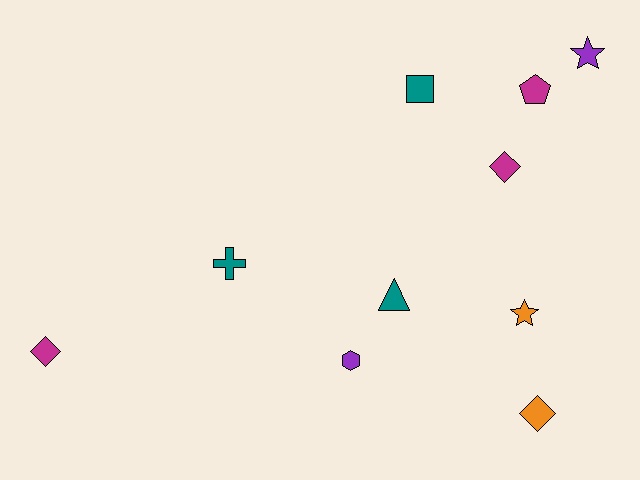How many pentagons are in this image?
There is 1 pentagon.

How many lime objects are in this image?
There are no lime objects.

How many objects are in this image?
There are 10 objects.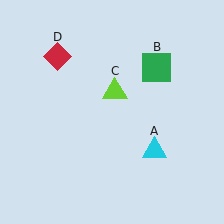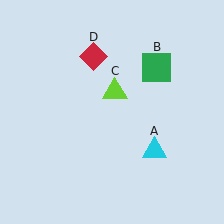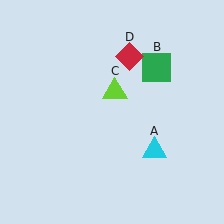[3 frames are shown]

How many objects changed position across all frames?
1 object changed position: red diamond (object D).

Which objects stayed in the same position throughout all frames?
Cyan triangle (object A) and green square (object B) and lime triangle (object C) remained stationary.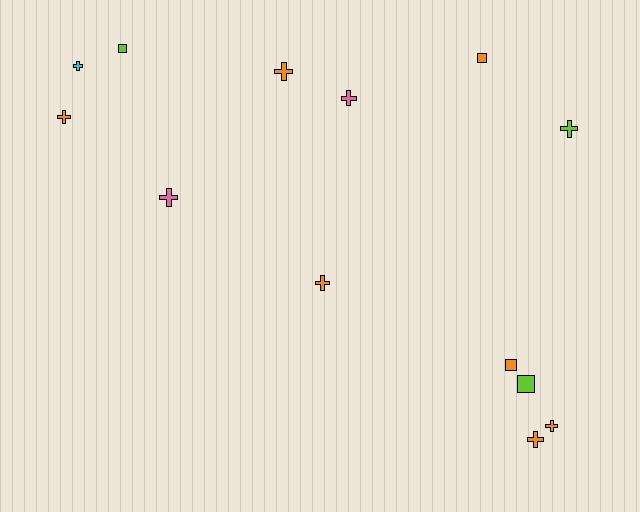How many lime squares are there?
There are 2 lime squares.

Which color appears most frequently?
Orange, with 7 objects.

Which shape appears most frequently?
Cross, with 9 objects.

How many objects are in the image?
There are 13 objects.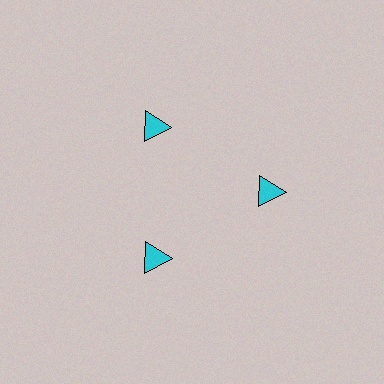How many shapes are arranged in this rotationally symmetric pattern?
There are 3 shapes, arranged in 3 groups of 1.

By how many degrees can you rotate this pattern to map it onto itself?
The pattern maps onto itself every 120 degrees of rotation.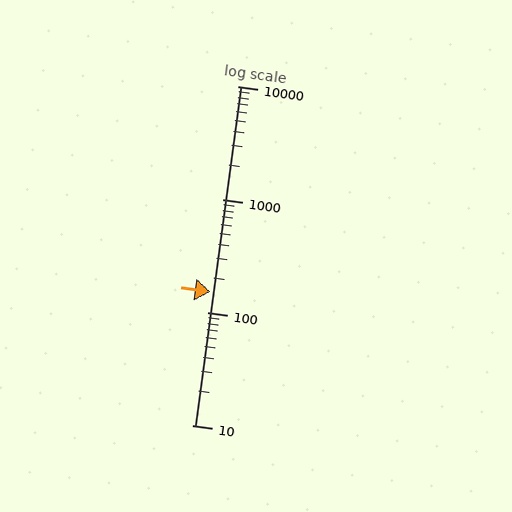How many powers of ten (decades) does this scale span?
The scale spans 3 decades, from 10 to 10000.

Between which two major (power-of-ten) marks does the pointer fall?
The pointer is between 100 and 1000.